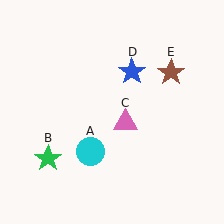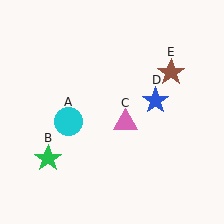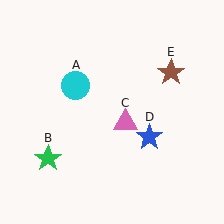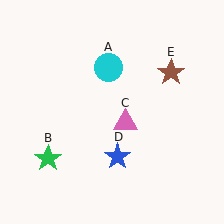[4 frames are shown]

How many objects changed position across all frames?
2 objects changed position: cyan circle (object A), blue star (object D).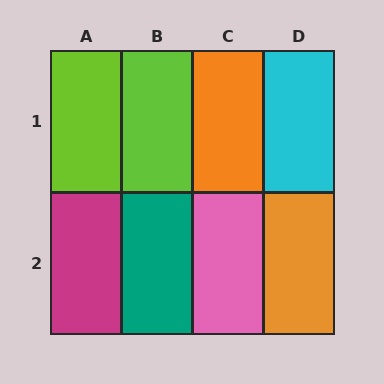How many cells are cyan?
1 cell is cyan.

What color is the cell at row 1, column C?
Orange.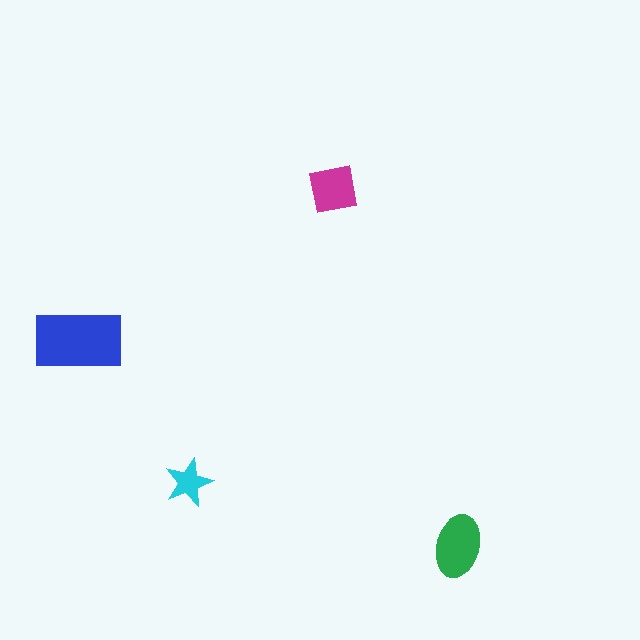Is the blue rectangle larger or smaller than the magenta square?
Larger.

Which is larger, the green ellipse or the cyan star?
The green ellipse.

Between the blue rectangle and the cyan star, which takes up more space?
The blue rectangle.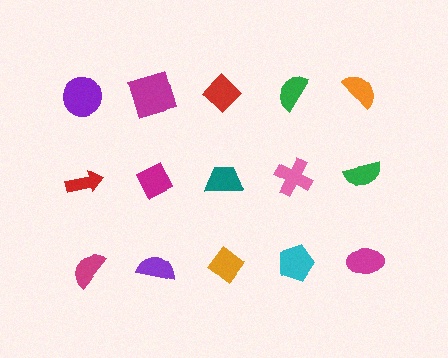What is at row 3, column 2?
A purple semicircle.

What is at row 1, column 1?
A purple circle.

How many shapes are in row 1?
5 shapes.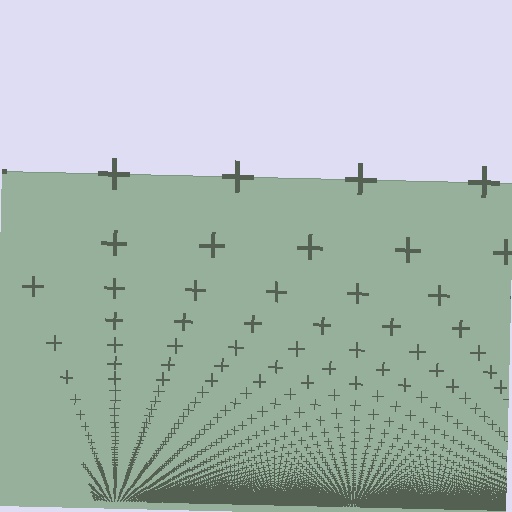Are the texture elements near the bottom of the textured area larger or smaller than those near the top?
Smaller. The gradient is inverted — elements near the bottom are smaller and denser.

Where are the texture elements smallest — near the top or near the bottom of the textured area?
Near the bottom.